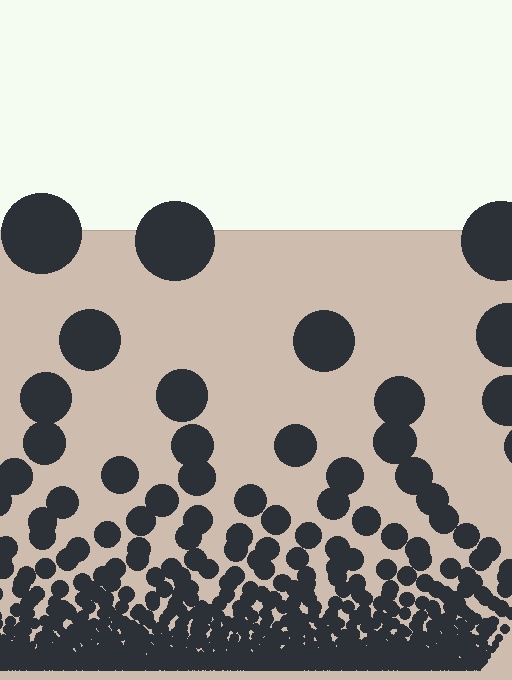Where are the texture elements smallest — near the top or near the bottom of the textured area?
Near the bottom.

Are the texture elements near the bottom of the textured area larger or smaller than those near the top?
Smaller. The gradient is inverted — elements near the bottom are smaller and denser.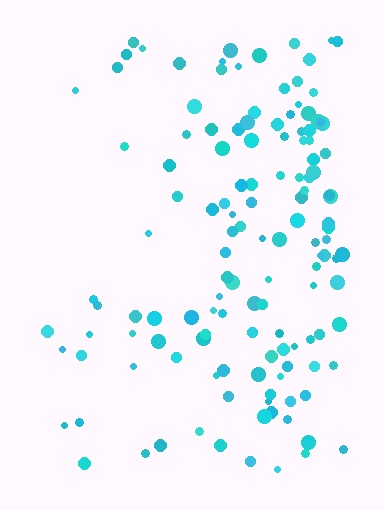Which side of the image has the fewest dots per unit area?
The left.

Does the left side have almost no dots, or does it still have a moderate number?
Still a moderate number, just noticeably fewer than the right.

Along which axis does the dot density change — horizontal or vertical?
Horizontal.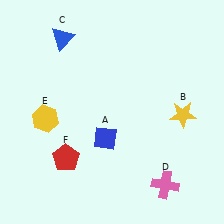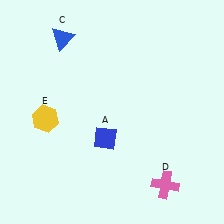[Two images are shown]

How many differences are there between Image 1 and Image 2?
There are 2 differences between the two images.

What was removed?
The red pentagon (F), the yellow star (B) were removed in Image 2.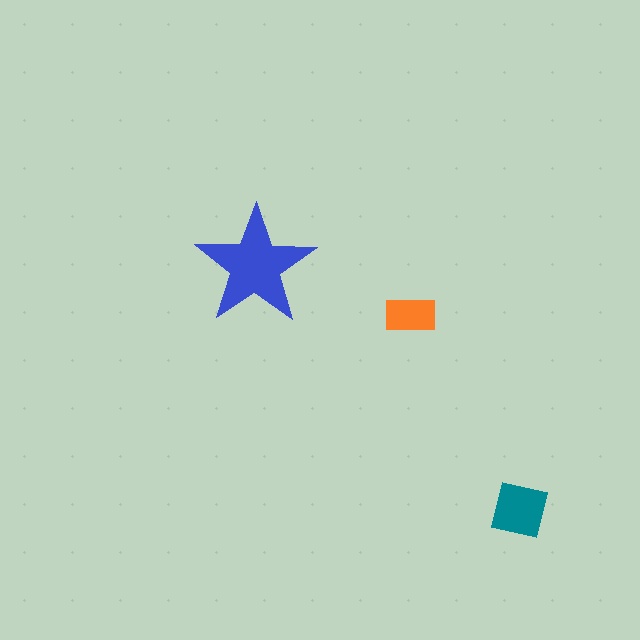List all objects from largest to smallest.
The blue star, the teal square, the orange rectangle.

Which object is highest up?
The blue star is topmost.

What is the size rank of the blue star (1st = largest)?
1st.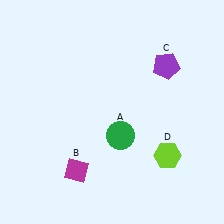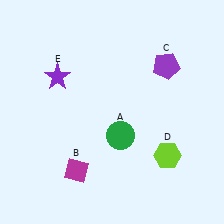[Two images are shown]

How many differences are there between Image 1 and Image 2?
There is 1 difference between the two images.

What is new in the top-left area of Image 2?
A purple star (E) was added in the top-left area of Image 2.